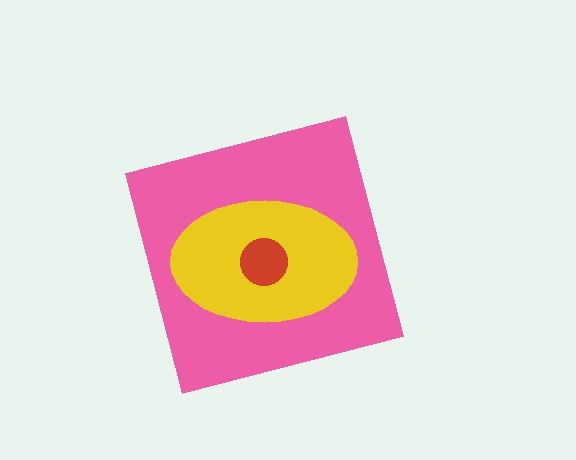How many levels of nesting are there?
3.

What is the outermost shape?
The pink square.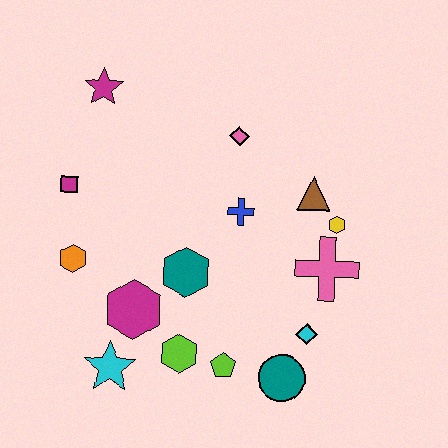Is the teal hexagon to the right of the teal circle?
No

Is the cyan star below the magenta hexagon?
Yes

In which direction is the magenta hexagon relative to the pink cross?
The magenta hexagon is to the left of the pink cross.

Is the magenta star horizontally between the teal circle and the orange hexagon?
Yes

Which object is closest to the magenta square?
The orange hexagon is closest to the magenta square.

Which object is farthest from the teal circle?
The magenta star is farthest from the teal circle.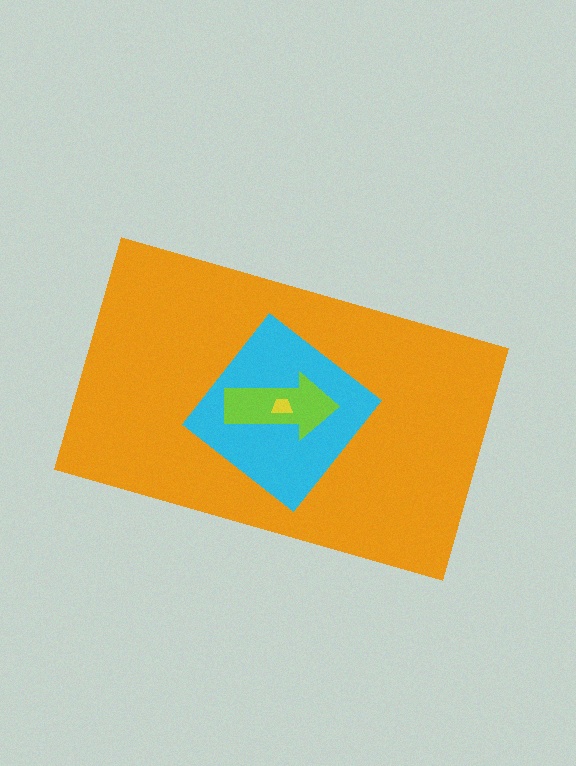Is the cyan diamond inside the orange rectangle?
Yes.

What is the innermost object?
The yellow trapezoid.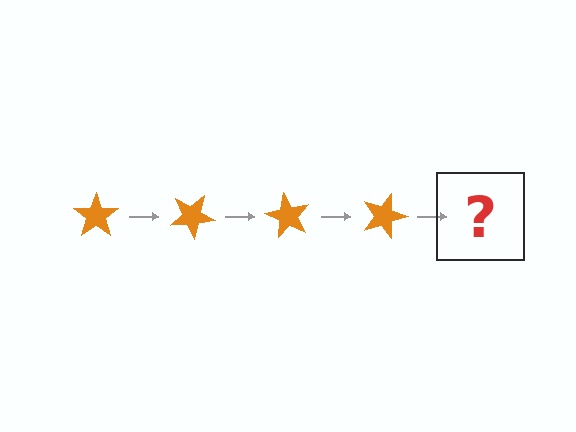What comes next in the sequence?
The next element should be an orange star rotated 120 degrees.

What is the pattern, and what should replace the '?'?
The pattern is that the star rotates 30 degrees each step. The '?' should be an orange star rotated 120 degrees.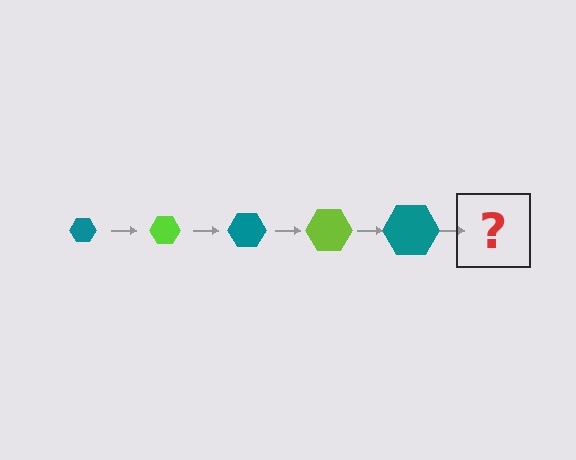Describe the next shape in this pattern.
It should be a lime hexagon, larger than the previous one.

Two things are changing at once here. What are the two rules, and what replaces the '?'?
The two rules are that the hexagon grows larger each step and the color cycles through teal and lime. The '?' should be a lime hexagon, larger than the previous one.